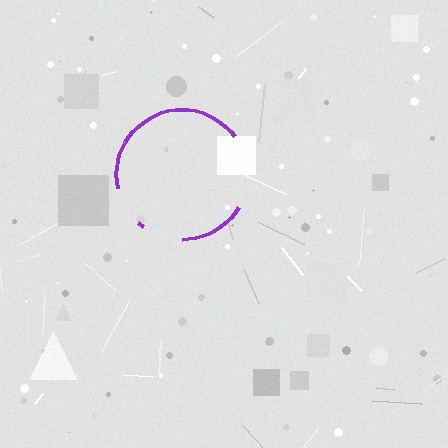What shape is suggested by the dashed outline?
The dashed outline suggests a circle.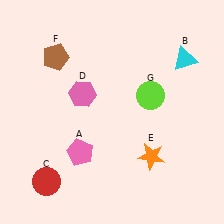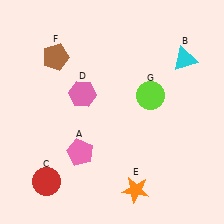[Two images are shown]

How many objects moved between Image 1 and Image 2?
1 object moved between the two images.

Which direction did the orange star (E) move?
The orange star (E) moved down.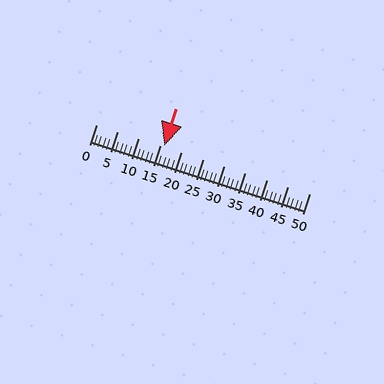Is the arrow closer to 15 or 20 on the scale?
The arrow is closer to 15.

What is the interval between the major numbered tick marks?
The major tick marks are spaced 5 units apart.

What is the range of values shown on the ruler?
The ruler shows values from 0 to 50.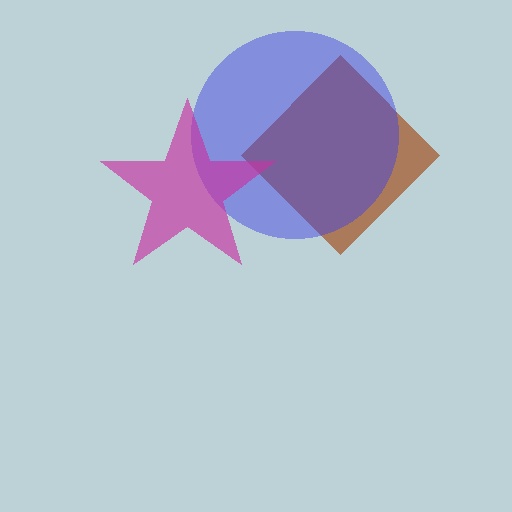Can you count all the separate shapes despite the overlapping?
Yes, there are 3 separate shapes.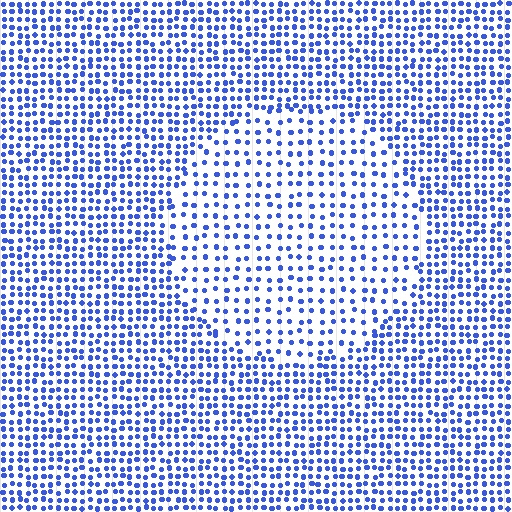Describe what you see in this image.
The image contains small blue elements arranged at two different densities. A circle-shaped region is visible where the elements are less densely packed than the surrounding area.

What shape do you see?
I see a circle.